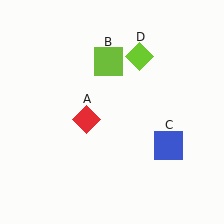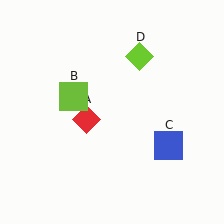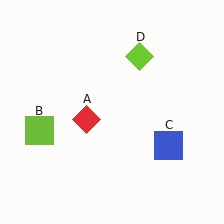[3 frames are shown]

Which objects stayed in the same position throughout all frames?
Red diamond (object A) and blue square (object C) and lime diamond (object D) remained stationary.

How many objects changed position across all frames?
1 object changed position: lime square (object B).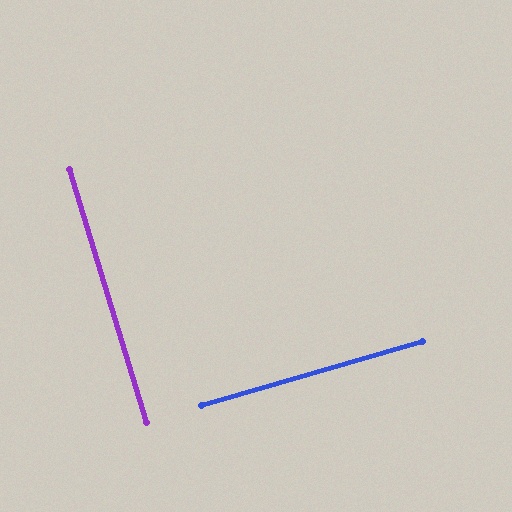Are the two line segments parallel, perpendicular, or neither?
Perpendicular — they meet at approximately 89°.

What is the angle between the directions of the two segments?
Approximately 89 degrees.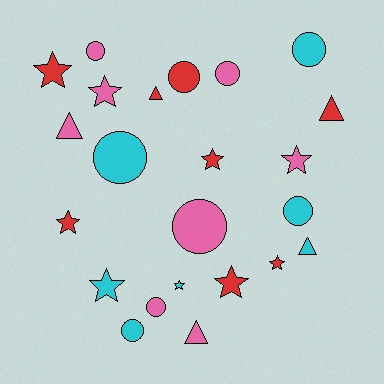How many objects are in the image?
There are 23 objects.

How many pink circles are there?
There are 4 pink circles.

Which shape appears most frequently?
Star, with 9 objects.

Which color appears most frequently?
Red, with 8 objects.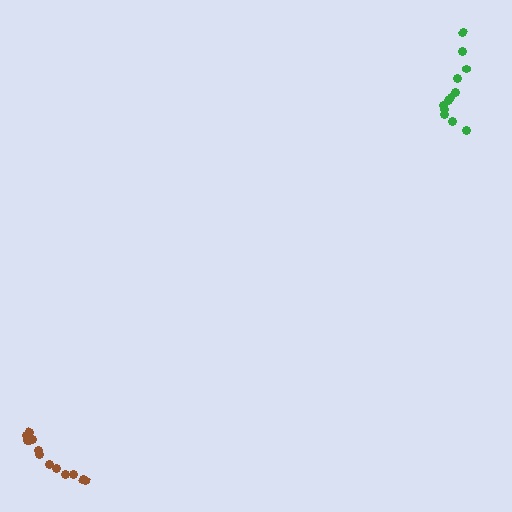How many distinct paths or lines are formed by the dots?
There are 2 distinct paths.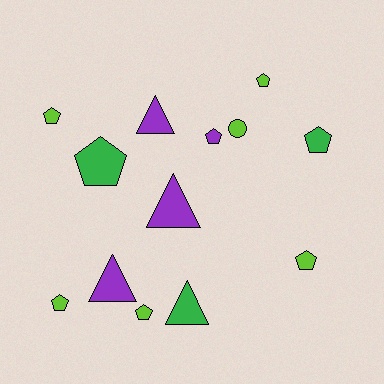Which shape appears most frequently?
Pentagon, with 8 objects.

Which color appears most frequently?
Lime, with 6 objects.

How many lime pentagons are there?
There are 5 lime pentagons.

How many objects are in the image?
There are 13 objects.